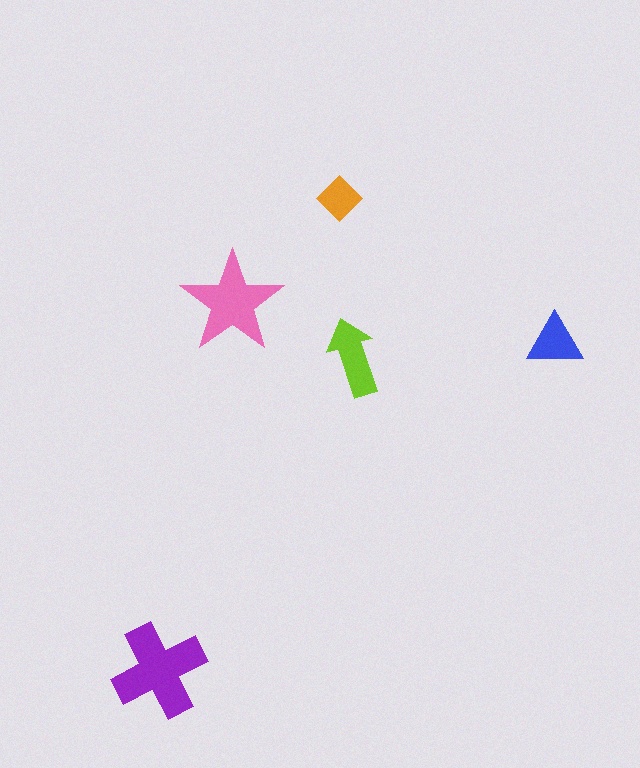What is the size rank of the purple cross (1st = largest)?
1st.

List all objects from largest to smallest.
The purple cross, the pink star, the lime arrow, the blue triangle, the orange diamond.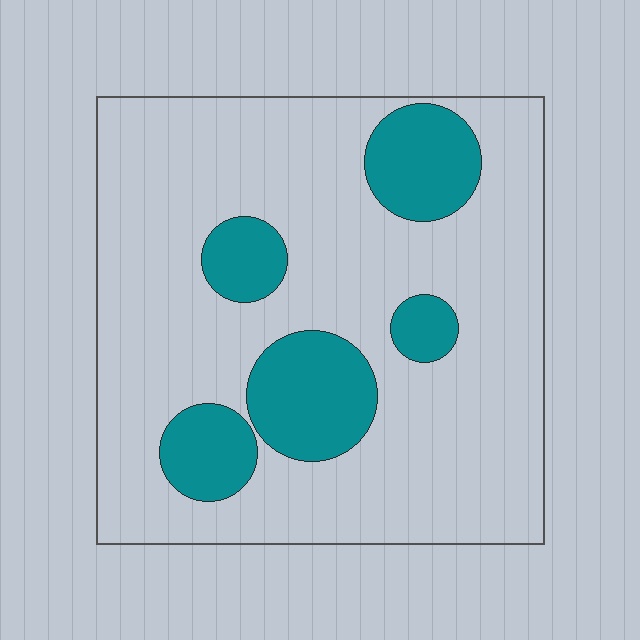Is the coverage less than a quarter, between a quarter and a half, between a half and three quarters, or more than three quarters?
Less than a quarter.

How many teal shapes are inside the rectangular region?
5.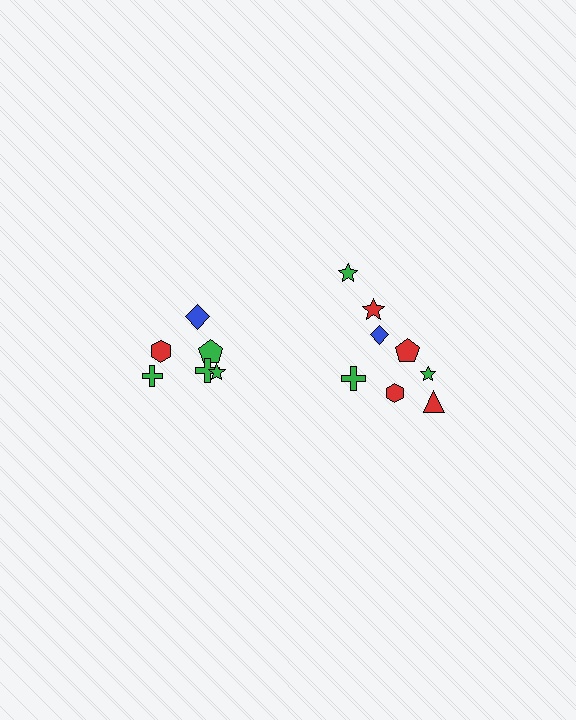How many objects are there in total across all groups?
There are 14 objects.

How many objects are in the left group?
There are 6 objects.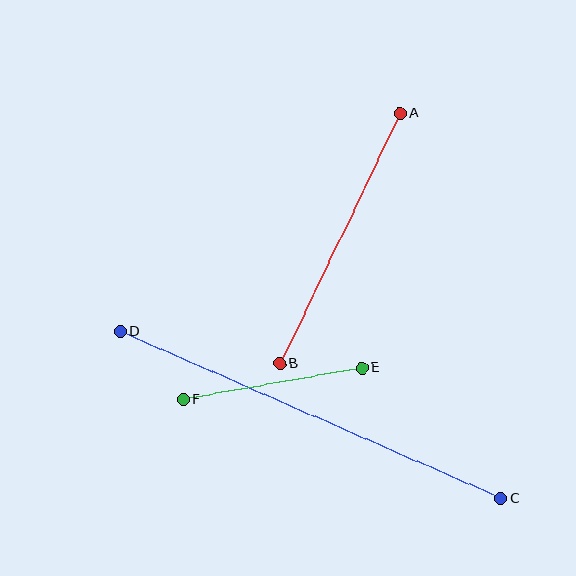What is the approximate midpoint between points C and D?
The midpoint is at approximately (311, 415) pixels.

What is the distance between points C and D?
The distance is approximately 416 pixels.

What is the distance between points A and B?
The distance is approximately 278 pixels.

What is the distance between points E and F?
The distance is approximately 181 pixels.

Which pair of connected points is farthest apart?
Points C and D are farthest apart.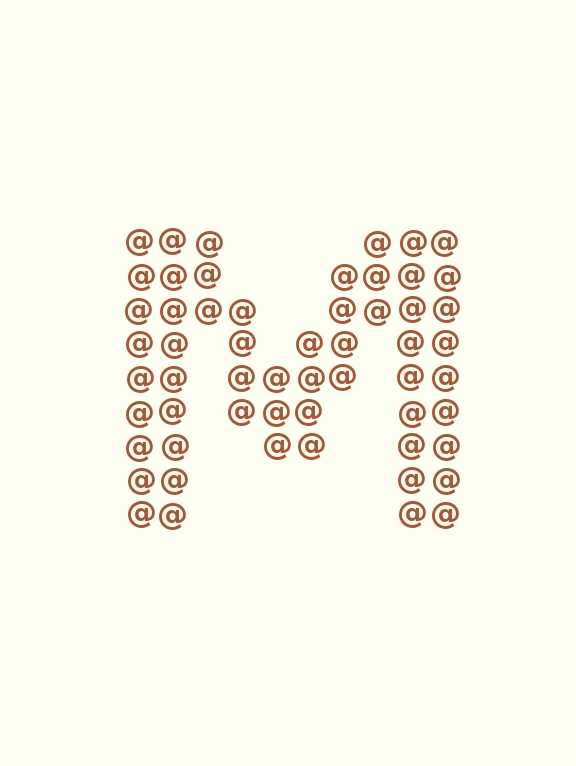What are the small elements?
The small elements are at signs.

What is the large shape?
The large shape is the letter M.